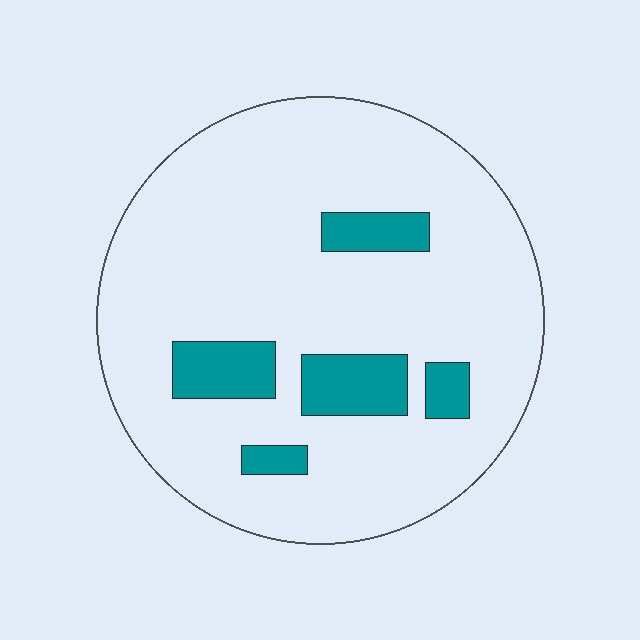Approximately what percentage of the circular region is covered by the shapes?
Approximately 15%.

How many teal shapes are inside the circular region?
5.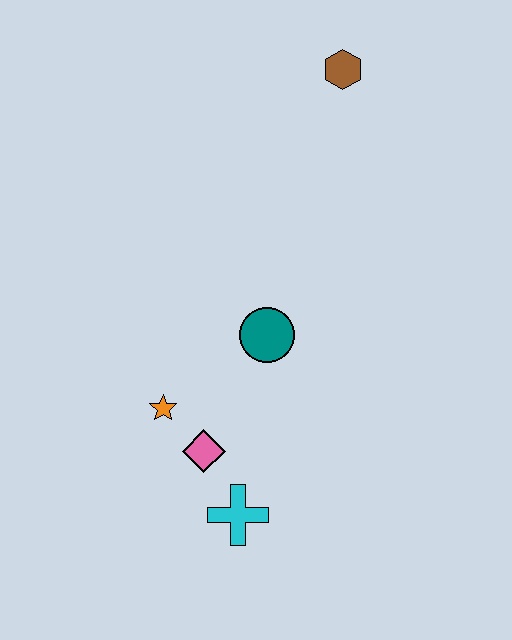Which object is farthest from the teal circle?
The brown hexagon is farthest from the teal circle.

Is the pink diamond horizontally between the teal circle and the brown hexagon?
No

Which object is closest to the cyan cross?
The pink diamond is closest to the cyan cross.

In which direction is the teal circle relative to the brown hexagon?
The teal circle is below the brown hexagon.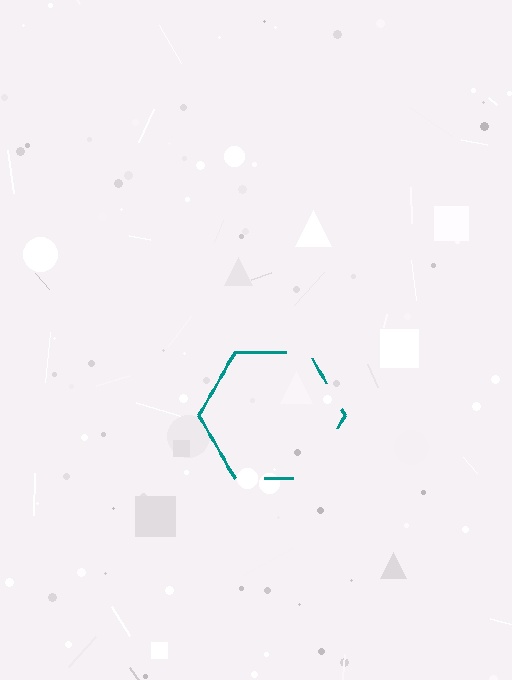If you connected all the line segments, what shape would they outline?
They would outline a hexagon.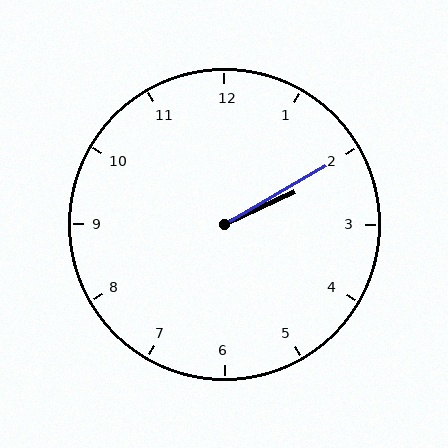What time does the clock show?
2:10.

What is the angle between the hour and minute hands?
Approximately 5 degrees.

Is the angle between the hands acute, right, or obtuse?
It is acute.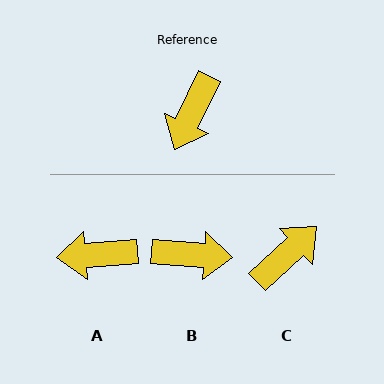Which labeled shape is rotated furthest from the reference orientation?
C, about 158 degrees away.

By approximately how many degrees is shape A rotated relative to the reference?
Approximately 60 degrees clockwise.